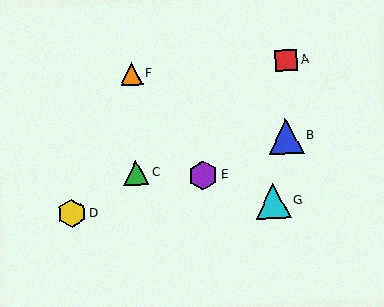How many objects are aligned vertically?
2 objects (C, F) are aligned vertically.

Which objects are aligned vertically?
Objects C, F are aligned vertically.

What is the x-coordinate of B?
Object B is at x≈286.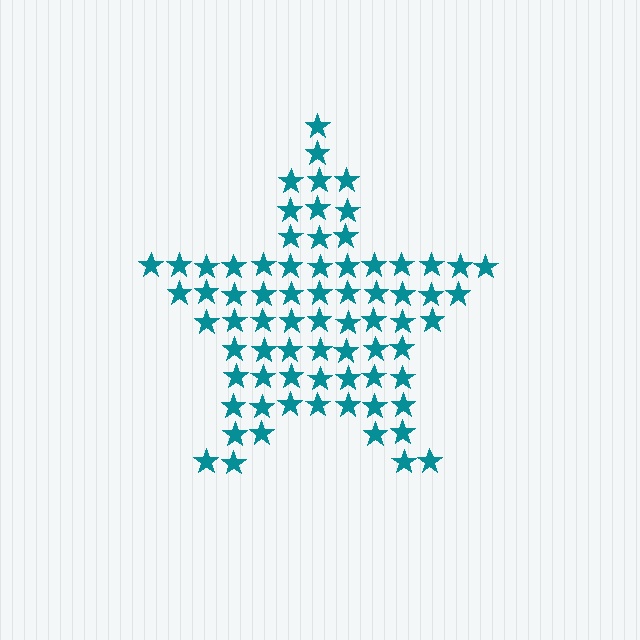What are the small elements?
The small elements are stars.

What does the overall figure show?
The overall figure shows a star.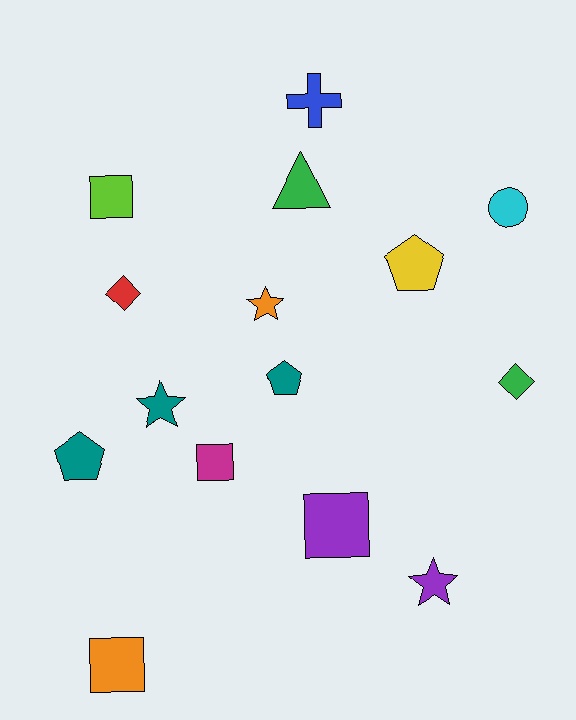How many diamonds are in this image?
There are 2 diamonds.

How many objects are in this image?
There are 15 objects.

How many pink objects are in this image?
There are no pink objects.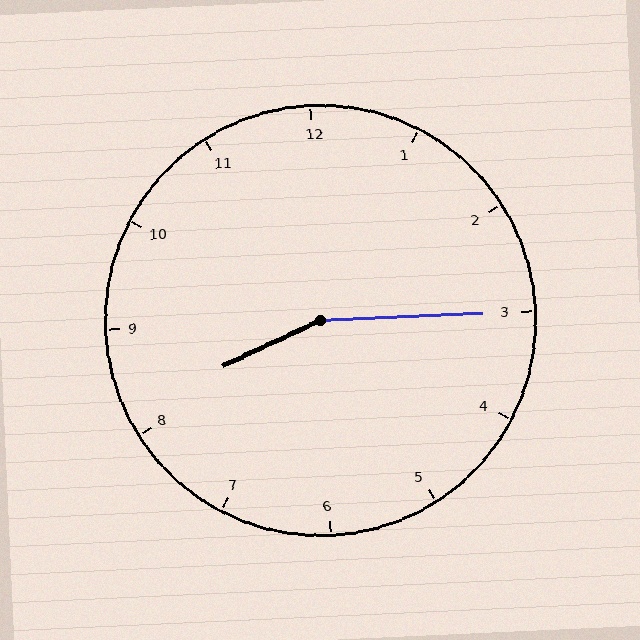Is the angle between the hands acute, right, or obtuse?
It is obtuse.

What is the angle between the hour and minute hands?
Approximately 158 degrees.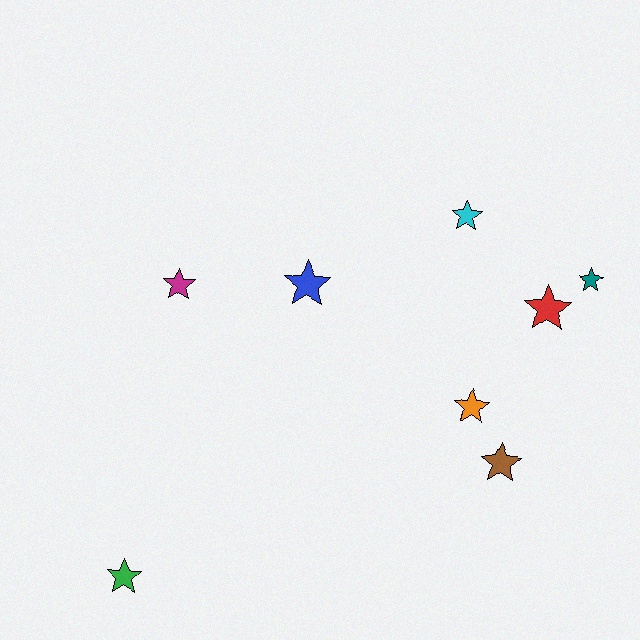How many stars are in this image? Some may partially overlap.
There are 8 stars.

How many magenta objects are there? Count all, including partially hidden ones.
There is 1 magenta object.